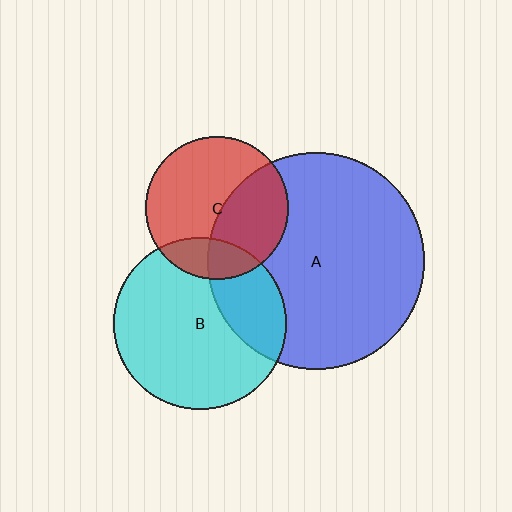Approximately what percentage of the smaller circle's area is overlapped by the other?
Approximately 20%.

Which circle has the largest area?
Circle A (blue).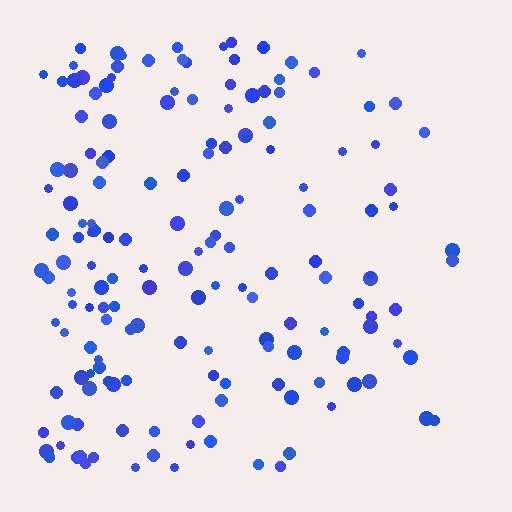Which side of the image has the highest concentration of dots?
The left.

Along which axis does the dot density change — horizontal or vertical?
Horizontal.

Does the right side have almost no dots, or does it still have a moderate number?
Still a moderate number, just noticeably fewer than the left.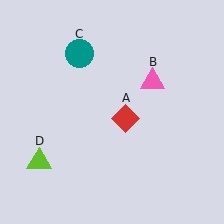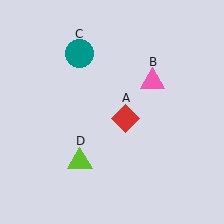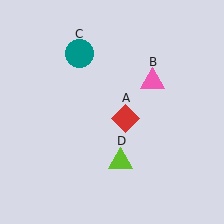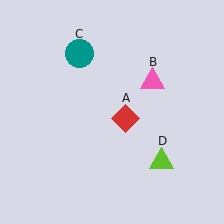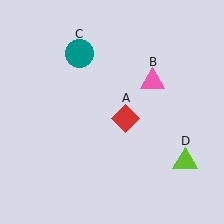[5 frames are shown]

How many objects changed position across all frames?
1 object changed position: lime triangle (object D).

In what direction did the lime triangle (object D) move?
The lime triangle (object D) moved right.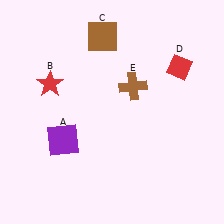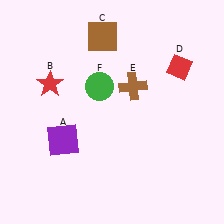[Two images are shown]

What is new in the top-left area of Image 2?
A green circle (F) was added in the top-left area of Image 2.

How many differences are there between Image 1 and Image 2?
There is 1 difference between the two images.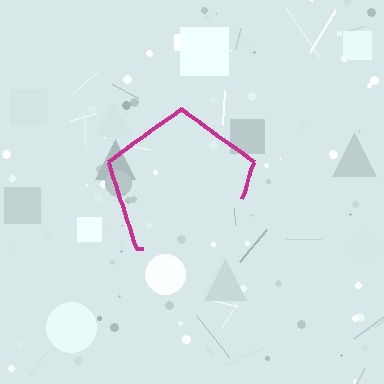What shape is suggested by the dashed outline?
The dashed outline suggests a pentagon.